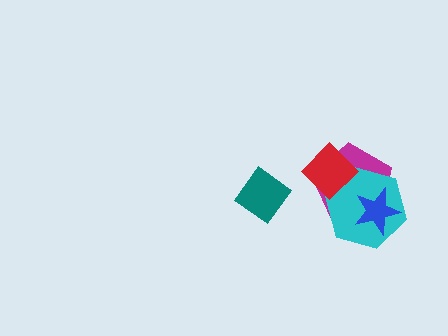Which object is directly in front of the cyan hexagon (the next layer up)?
The red diamond is directly in front of the cyan hexagon.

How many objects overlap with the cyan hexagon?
3 objects overlap with the cyan hexagon.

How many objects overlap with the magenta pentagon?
3 objects overlap with the magenta pentagon.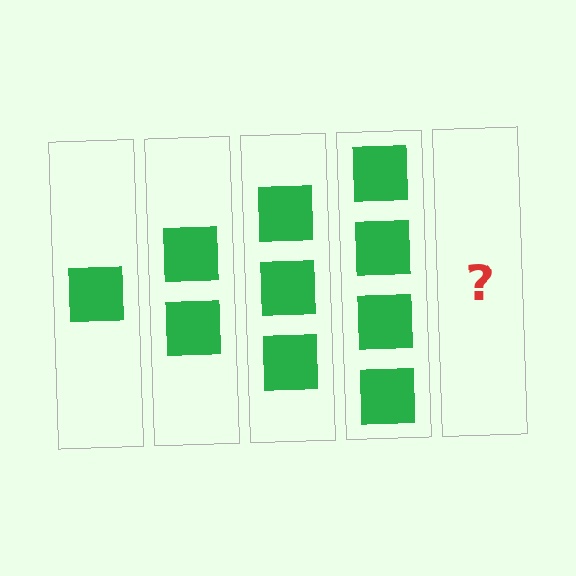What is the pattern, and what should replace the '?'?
The pattern is that each step adds one more square. The '?' should be 5 squares.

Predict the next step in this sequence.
The next step is 5 squares.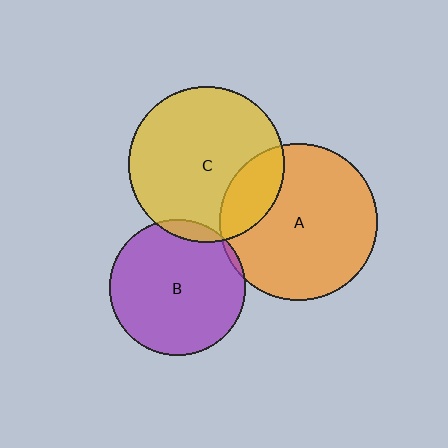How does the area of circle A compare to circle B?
Approximately 1.3 times.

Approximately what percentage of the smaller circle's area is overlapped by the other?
Approximately 5%.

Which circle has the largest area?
Circle A (orange).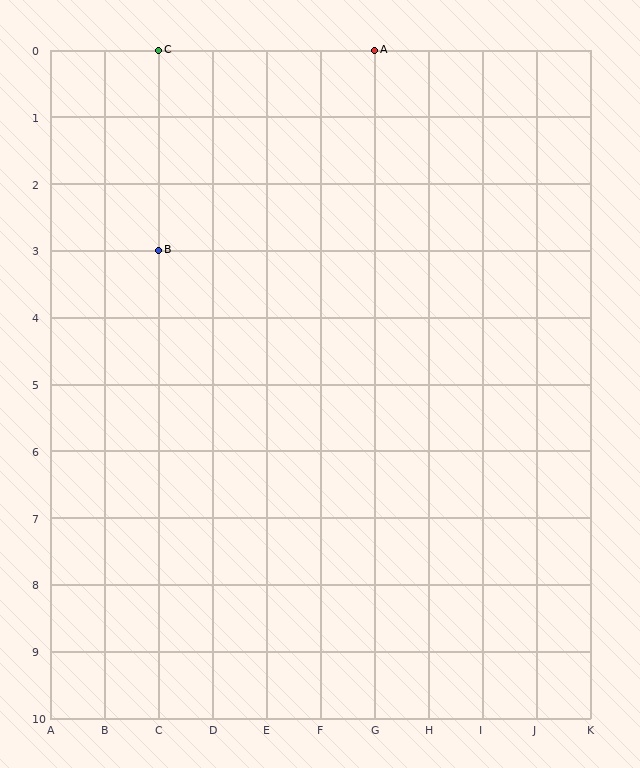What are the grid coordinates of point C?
Point C is at grid coordinates (C, 0).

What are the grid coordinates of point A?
Point A is at grid coordinates (G, 0).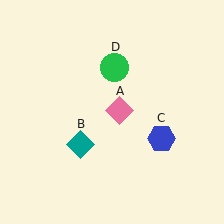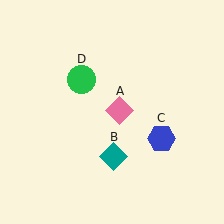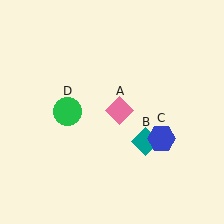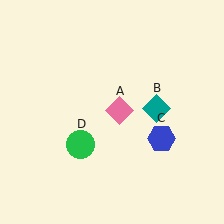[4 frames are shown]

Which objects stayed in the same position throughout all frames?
Pink diamond (object A) and blue hexagon (object C) remained stationary.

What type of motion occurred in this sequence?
The teal diamond (object B), green circle (object D) rotated counterclockwise around the center of the scene.